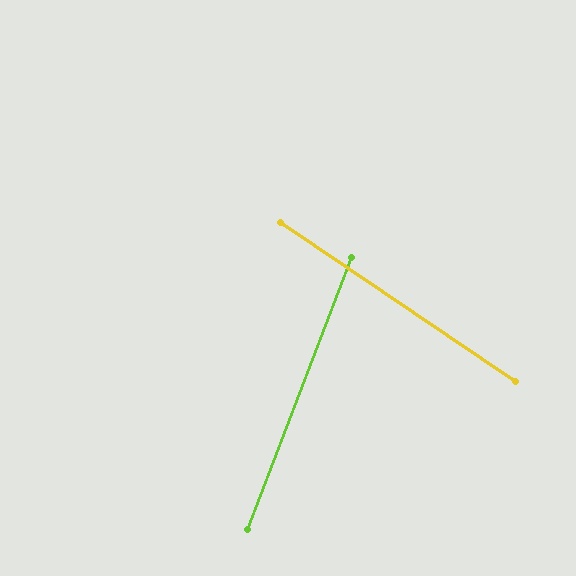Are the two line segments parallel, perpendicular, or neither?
Neither parallel nor perpendicular — they differ by about 77°.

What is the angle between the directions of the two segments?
Approximately 77 degrees.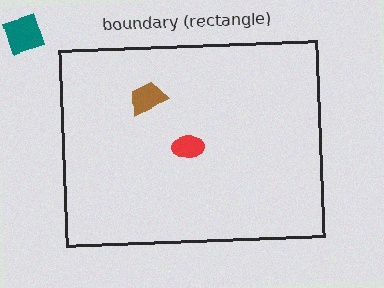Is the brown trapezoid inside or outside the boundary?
Inside.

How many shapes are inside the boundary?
2 inside, 1 outside.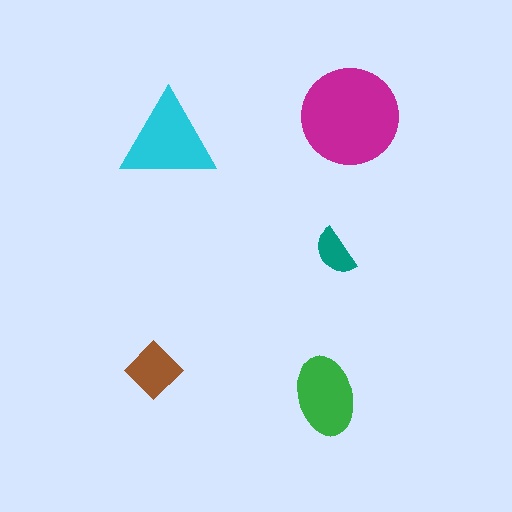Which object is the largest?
The magenta circle.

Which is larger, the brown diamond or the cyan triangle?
The cyan triangle.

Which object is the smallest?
The teal semicircle.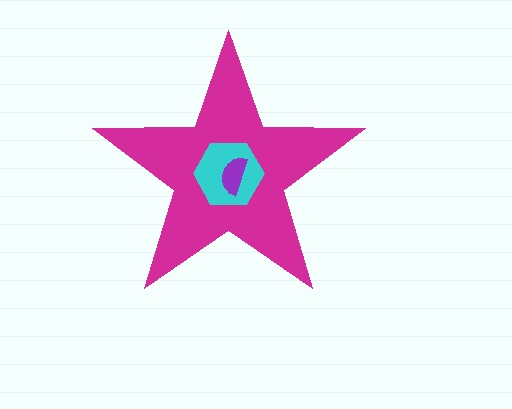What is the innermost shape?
The purple semicircle.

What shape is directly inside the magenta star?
The cyan hexagon.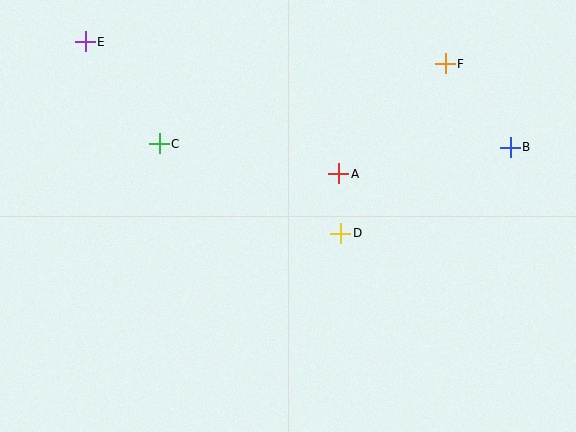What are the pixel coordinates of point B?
Point B is at (510, 147).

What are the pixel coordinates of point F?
Point F is at (445, 64).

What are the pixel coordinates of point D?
Point D is at (341, 233).